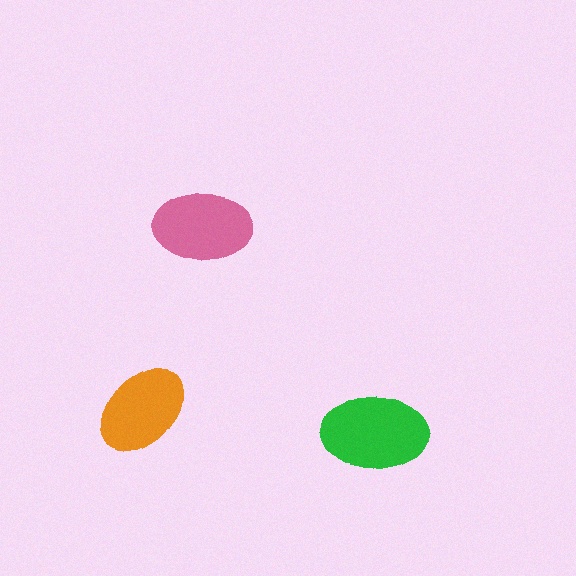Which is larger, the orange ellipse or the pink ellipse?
The pink one.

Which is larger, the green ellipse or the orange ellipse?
The green one.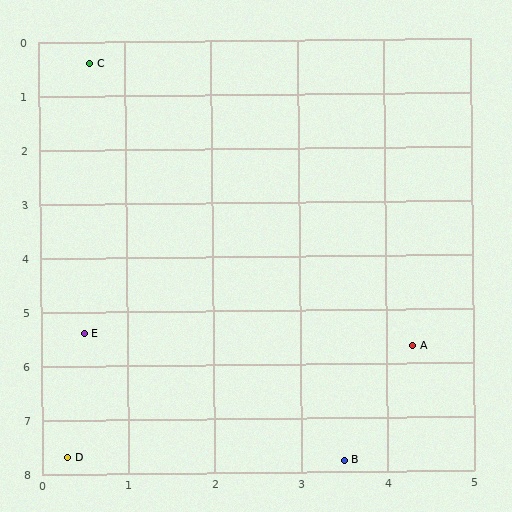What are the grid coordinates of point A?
Point A is at approximately (4.3, 5.7).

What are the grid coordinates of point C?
Point C is at approximately (0.6, 0.4).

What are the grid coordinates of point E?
Point E is at approximately (0.5, 5.4).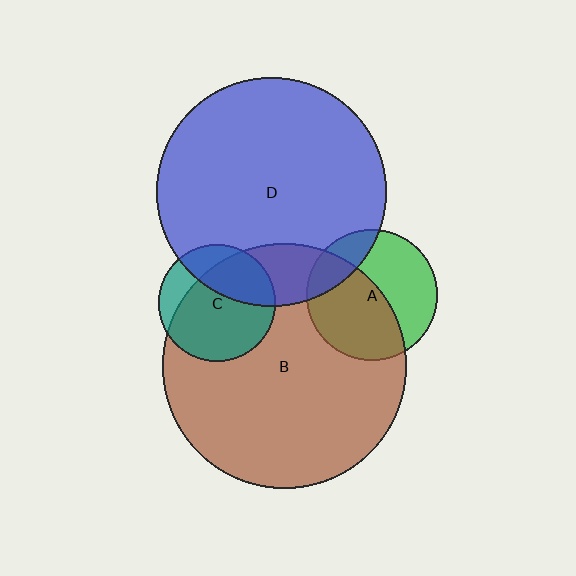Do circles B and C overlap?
Yes.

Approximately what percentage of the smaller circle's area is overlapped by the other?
Approximately 75%.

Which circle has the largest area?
Circle B (brown).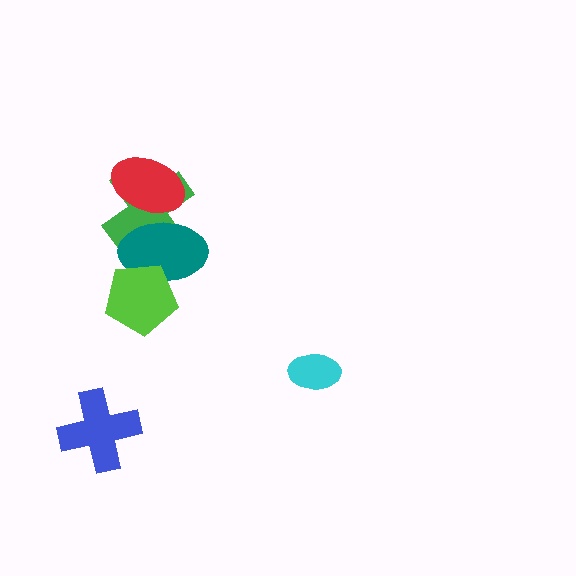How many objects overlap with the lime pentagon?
1 object overlaps with the lime pentagon.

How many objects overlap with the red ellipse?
2 objects overlap with the red ellipse.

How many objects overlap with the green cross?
2 objects overlap with the green cross.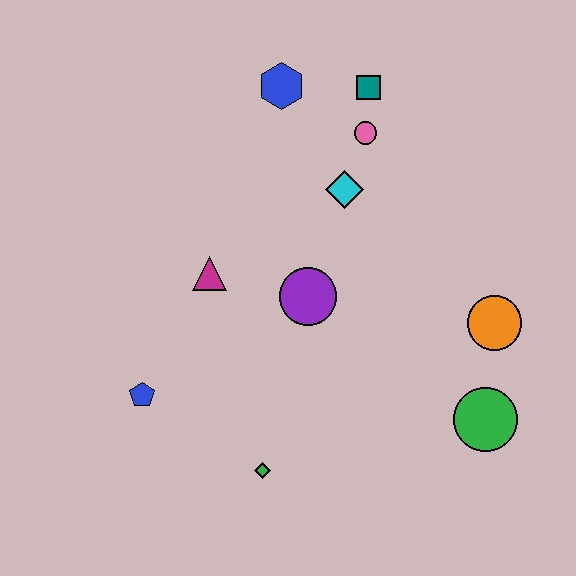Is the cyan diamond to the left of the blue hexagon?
No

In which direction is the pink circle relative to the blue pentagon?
The pink circle is above the blue pentagon.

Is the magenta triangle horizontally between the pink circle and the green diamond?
No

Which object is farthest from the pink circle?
The green diamond is farthest from the pink circle.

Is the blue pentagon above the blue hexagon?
No